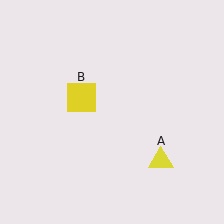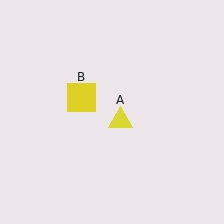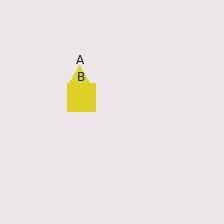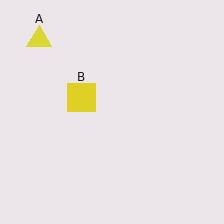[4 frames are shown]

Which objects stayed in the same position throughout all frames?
Yellow square (object B) remained stationary.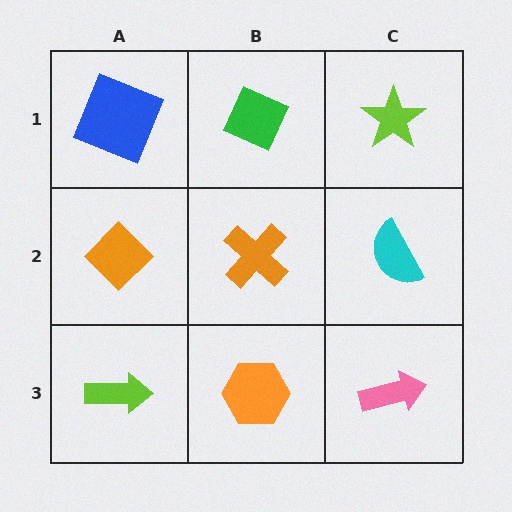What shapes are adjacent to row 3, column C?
A cyan semicircle (row 2, column C), an orange hexagon (row 3, column B).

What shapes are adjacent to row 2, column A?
A blue square (row 1, column A), a lime arrow (row 3, column A), an orange cross (row 2, column B).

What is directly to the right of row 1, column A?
A green diamond.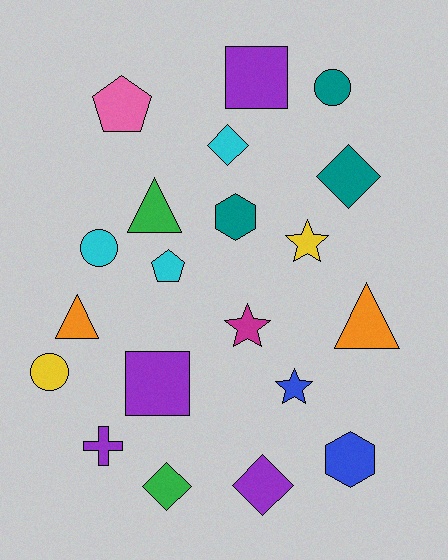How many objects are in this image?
There are 20 objects.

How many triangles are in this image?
There are 3 triangles.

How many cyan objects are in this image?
There are 3 cyan objects.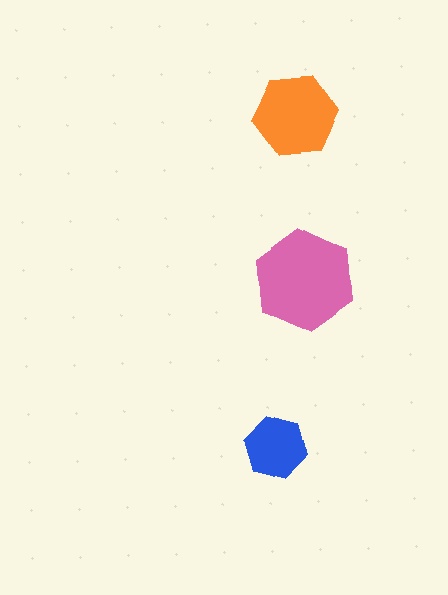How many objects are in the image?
There are 3 objects in the image.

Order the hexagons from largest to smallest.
the pink one, the orange one, the blue one.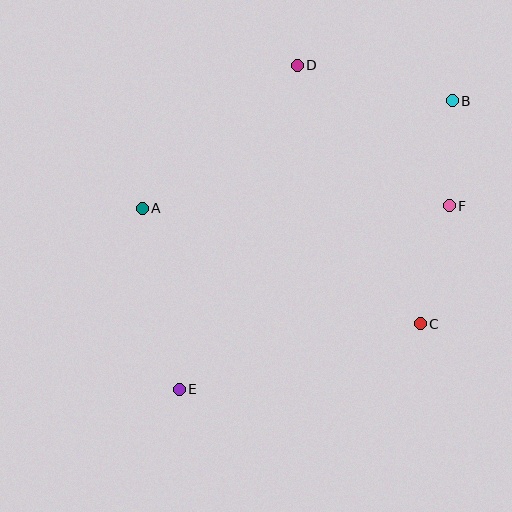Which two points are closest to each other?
Points B and F are closest to each other.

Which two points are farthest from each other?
Points B and E are farthest from each other.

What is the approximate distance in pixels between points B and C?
The distance between B and C is approximately 225 pixels.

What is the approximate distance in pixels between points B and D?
The distance between B and D is approximately 159 pixels.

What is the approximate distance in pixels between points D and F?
The distance between D and F is approximately 207 pixels.